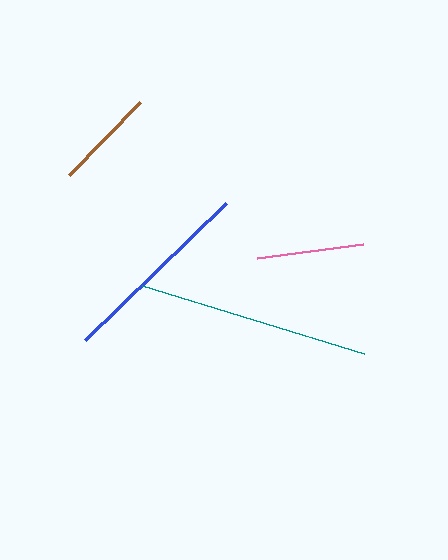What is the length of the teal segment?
The teal segment is approximately 232 pixels long.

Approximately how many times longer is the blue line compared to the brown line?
The blue line is approximately 1.9 times the length of the brown line.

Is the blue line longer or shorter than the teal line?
The teal line is longer than the blue line.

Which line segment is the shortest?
The brown line is the shortest at approximately 101 pixels.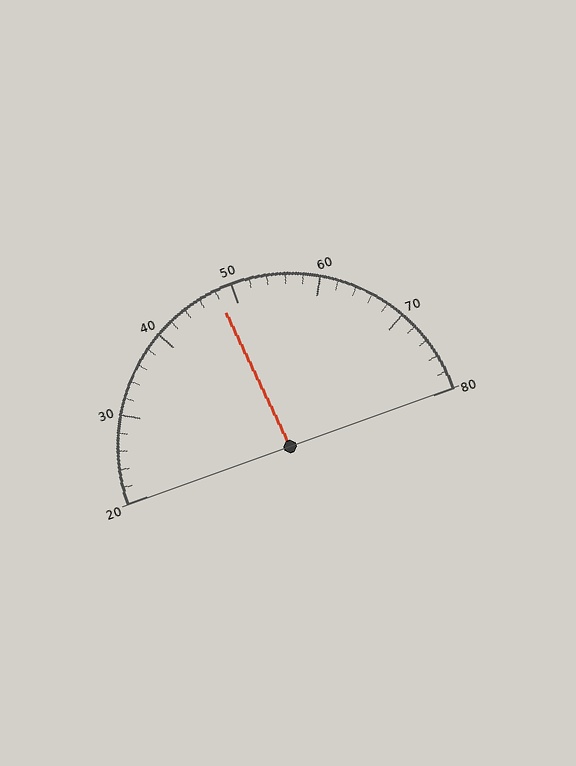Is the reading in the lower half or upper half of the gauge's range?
The reading is in the lower half of the range (20 to 80).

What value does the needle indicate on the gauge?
The needle indicates approximately 48.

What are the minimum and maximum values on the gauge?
The gauge ranges from 20 to 80.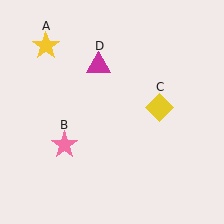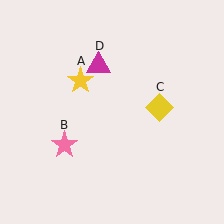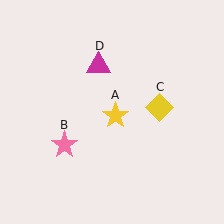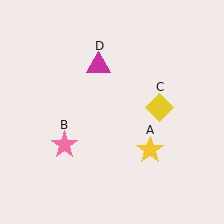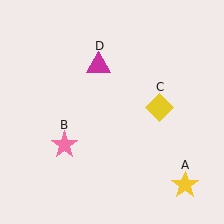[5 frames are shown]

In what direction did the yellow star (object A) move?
The yellow star (object A) moved down and to the right.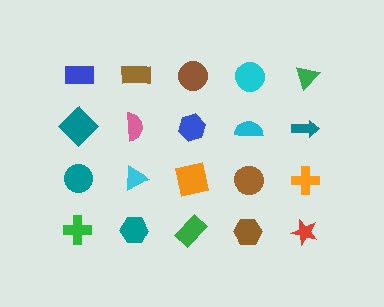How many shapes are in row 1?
5 shapes.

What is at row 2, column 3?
A blue hexagon.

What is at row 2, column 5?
A teal arrow.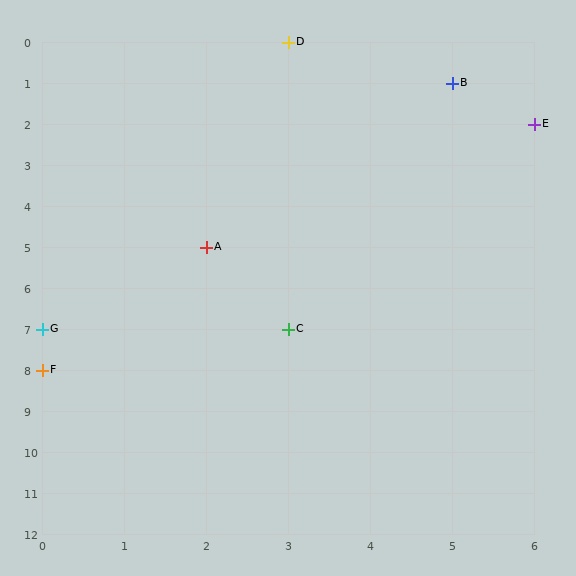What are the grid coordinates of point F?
Point F is at grid coordinates (0, 8).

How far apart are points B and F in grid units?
Points B and F are 5 columns and 7 rows apart (about 8.6 grid units diagonally).